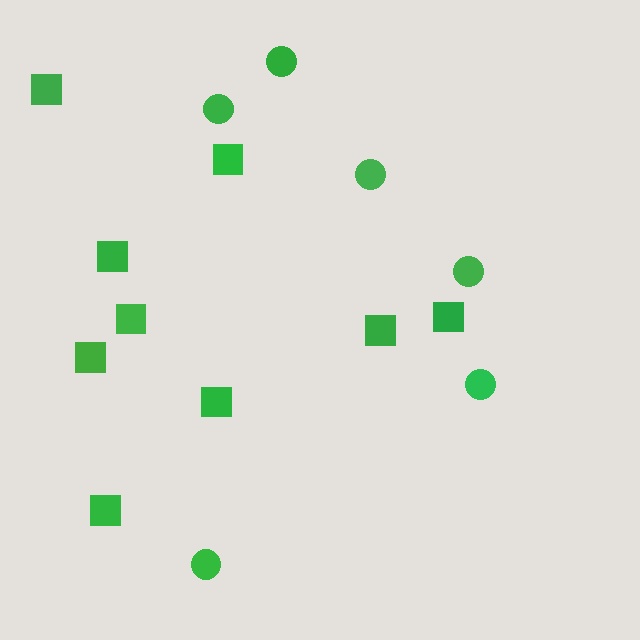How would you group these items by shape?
There are 2 groups: one group of circles (6) and one group of squares (9).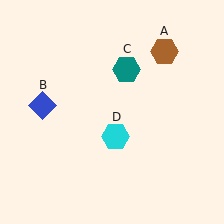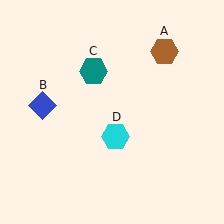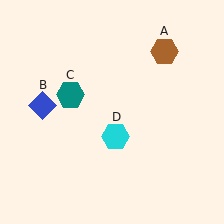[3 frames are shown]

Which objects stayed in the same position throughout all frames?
Brown hexagon (object A) and blue diamond (object B) and cyan hexagon (object D) remained stationary.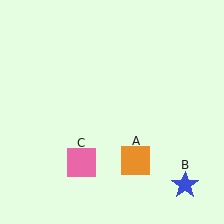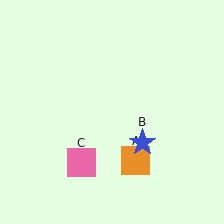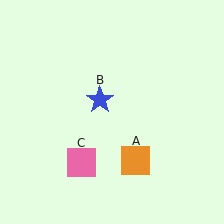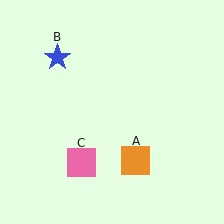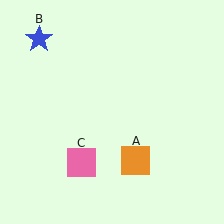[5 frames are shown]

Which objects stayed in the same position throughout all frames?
Orange square (object A) and pink square (object C) remained stationary.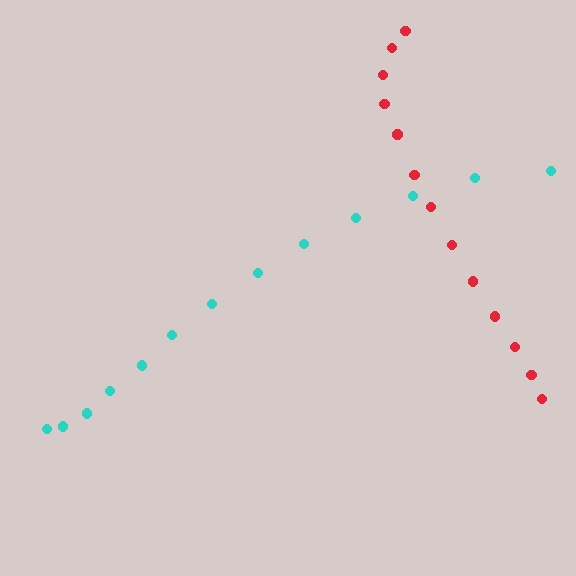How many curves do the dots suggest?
There are 2 distinct paths.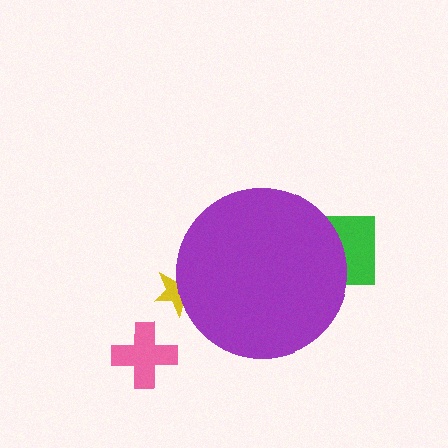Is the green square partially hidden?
Yes, the green square is partially hidden behind the purple circle.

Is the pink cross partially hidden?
No, the pink cross is fully visible.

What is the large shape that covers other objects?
A purple circle.